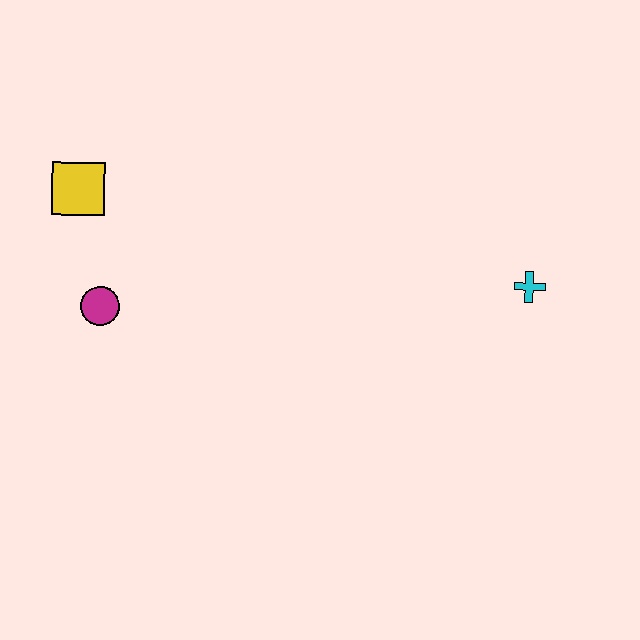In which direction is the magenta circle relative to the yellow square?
The magenta circle is below the yellow square.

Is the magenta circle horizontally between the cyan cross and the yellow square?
Yes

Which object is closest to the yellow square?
The magenta circle is closest to the yellow square.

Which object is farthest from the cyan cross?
The yellow square is farthest from the cyan cross.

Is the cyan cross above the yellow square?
No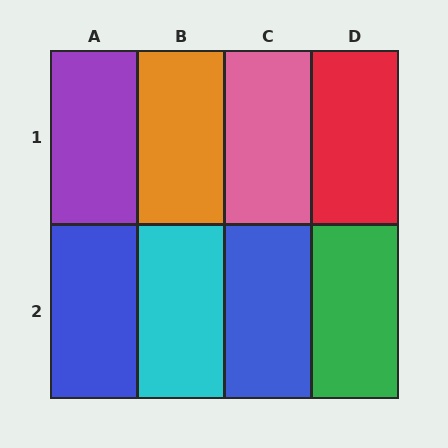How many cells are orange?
1 cell is orange.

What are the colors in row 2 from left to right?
Blue, cyan, blue, green.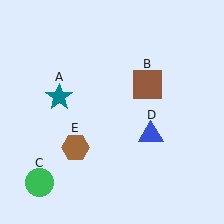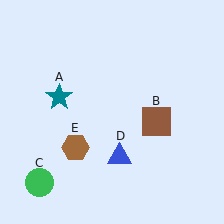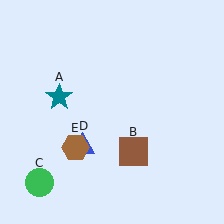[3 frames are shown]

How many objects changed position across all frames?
2 objects changed position: brown square (object B), blue triangle (object D).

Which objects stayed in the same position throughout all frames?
Teal star (object A) and green circle (object C) and brown hexagon (object E) remained stationary.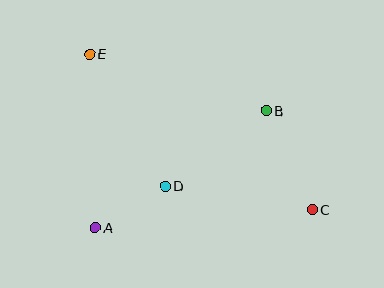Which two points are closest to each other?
Points A and D are closest to each other.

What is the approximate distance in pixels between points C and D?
The distance between C and D is approximately 149 pixels.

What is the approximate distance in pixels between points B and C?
The distance between B and C is approximately 109 pixels.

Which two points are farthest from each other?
Points C and E are farthest from each other.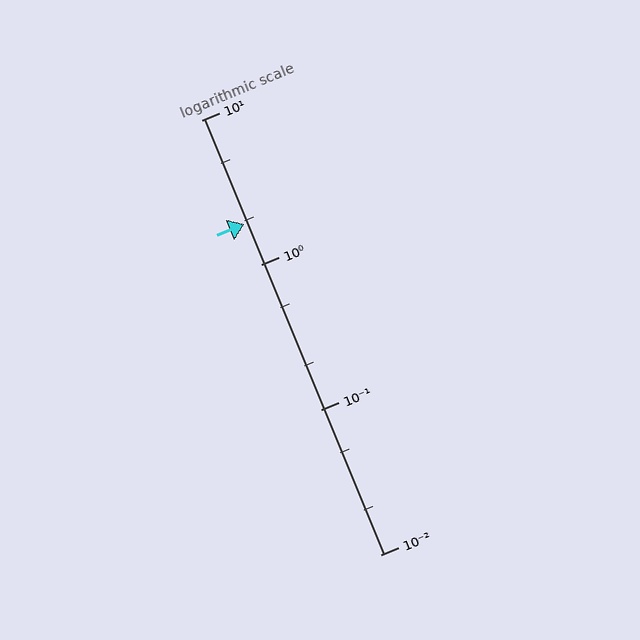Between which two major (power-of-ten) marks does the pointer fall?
The pointer is between 1 and 10.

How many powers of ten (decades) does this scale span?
The scale spans 3 decades, from 0.01 to 10.